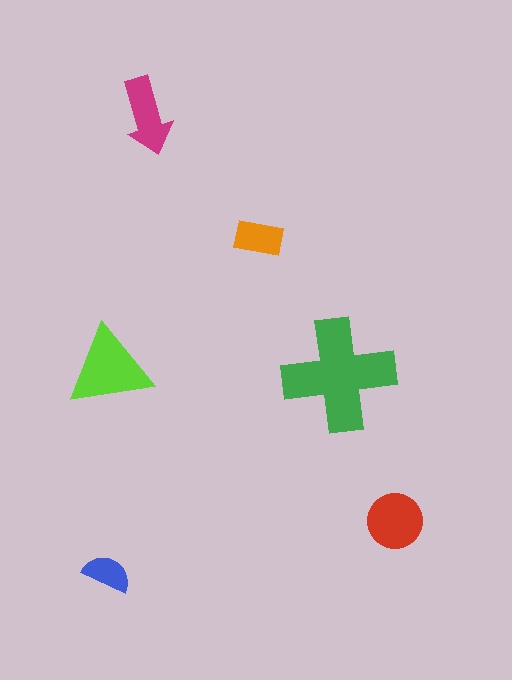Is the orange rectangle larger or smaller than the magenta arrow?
Smaller.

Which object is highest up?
The magenta arrow is topmost.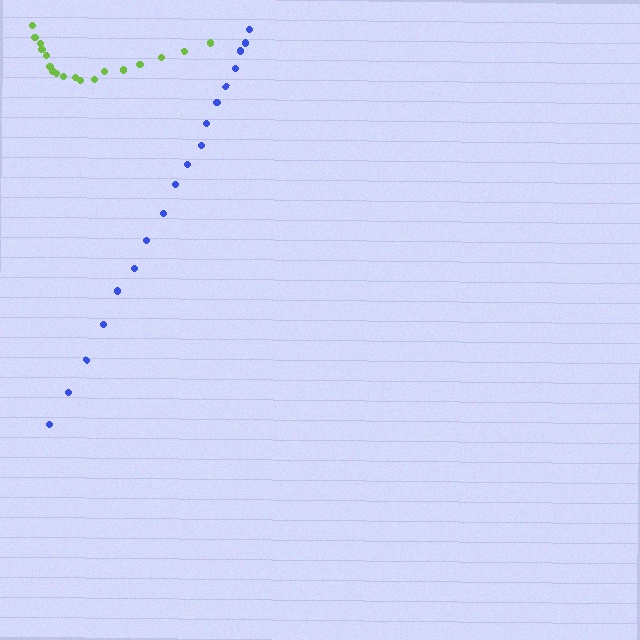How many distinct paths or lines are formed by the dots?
There are 2 distinct paths.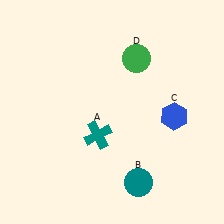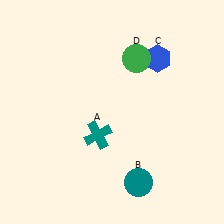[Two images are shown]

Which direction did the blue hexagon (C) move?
The blue hexagon (C) moved up.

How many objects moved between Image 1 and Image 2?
1 object moved between the two images.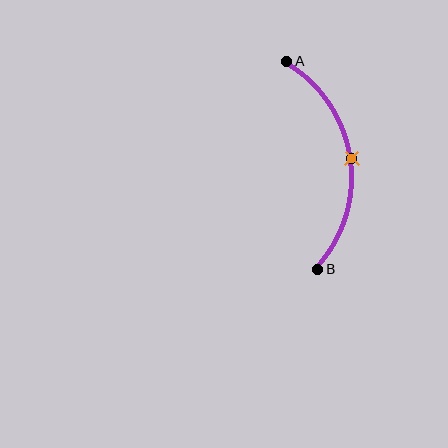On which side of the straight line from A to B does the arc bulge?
The arc bulges to the right of the straight line connecting A and B.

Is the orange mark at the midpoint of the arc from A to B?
Yes. The orange mark lies on the arc at equal arc-length from both A and B — it is the arc midpoint.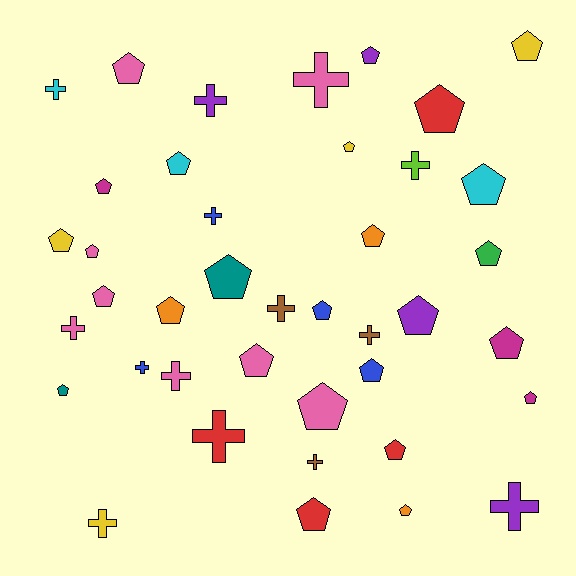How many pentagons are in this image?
There are 26 pentagons.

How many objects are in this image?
There are 40 objects.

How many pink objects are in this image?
There are 8 pink objects.